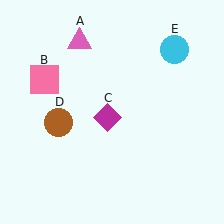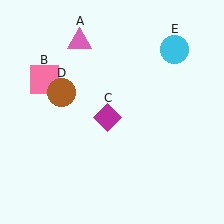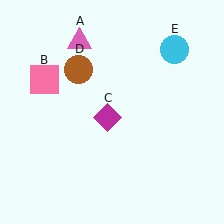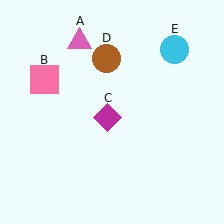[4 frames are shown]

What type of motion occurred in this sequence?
The brown circle (object D) rotated clockwise around the center of the scene.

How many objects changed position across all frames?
1 object changed position: brown circle (object D).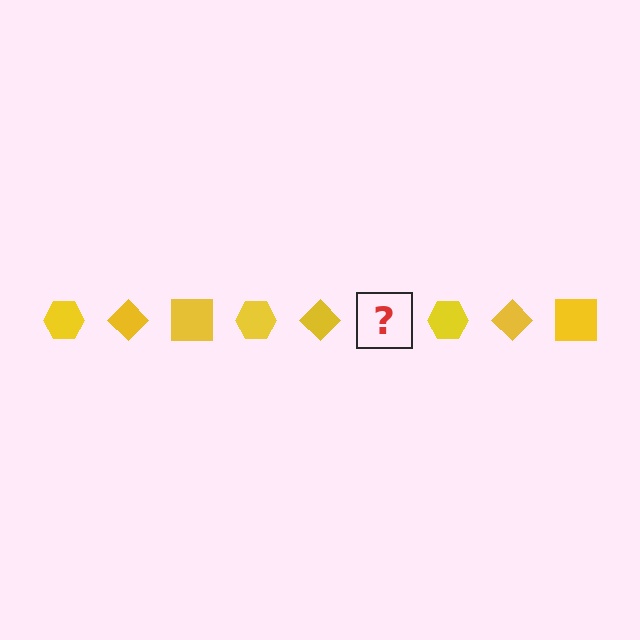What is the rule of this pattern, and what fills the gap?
The rule is that the pattern cycles through hexagon, diamond, square shapes in yellow. The gap should be filled with a yellow square.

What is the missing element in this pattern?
The missing element is a yellow square.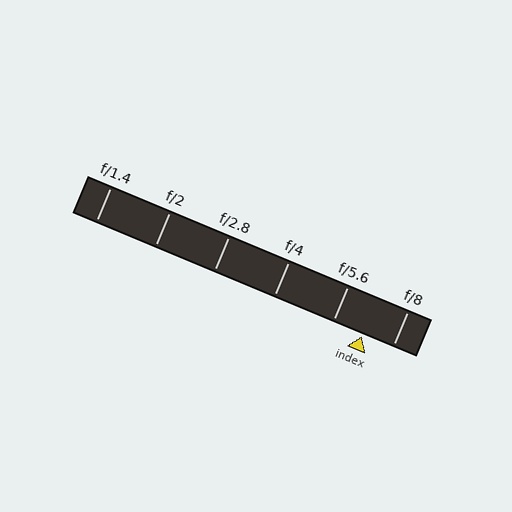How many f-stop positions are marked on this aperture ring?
There are 6 f-stop positions marked.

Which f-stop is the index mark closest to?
The index mark is closest to f/8.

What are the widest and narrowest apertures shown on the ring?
The widest aperture shown is f/1.4 and the narrowest is f/8.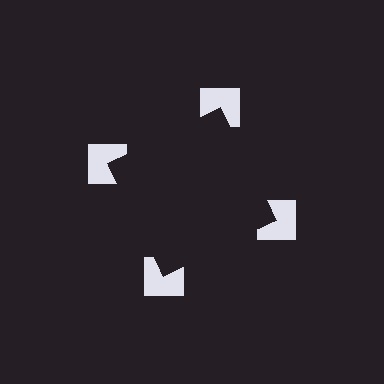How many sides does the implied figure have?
4 sides.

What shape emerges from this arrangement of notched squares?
An illusory square — its edges are inferred from the aligned wedge cuts in the notched squares, not physically drawn.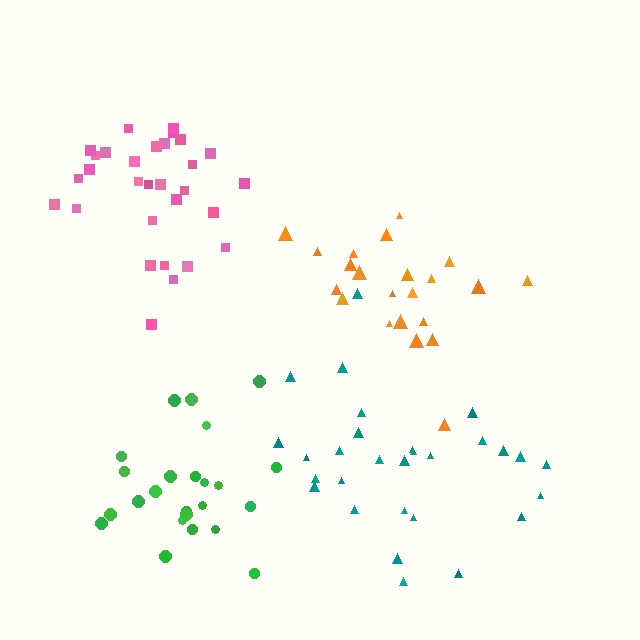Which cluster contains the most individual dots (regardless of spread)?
Pink (30).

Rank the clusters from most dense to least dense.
pink, green, teal, orange.